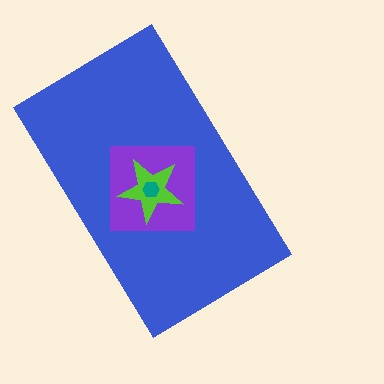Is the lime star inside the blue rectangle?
Yes.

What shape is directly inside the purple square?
The lime star.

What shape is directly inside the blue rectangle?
The purple square.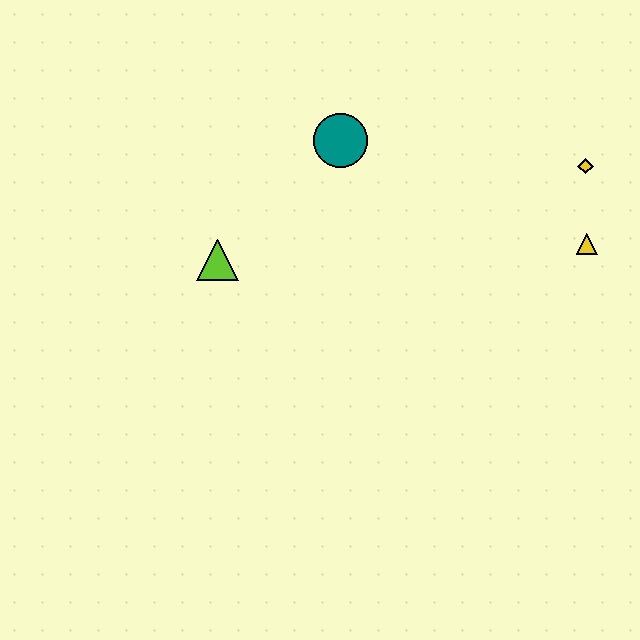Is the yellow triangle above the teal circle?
No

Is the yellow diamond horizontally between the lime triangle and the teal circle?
No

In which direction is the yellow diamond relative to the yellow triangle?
The yellow diamond is above the yellow triangle.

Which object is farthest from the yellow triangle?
The lime triangle is farthest from the yellow triangle.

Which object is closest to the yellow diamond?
The yellow triangle is closest to the yellow diamond.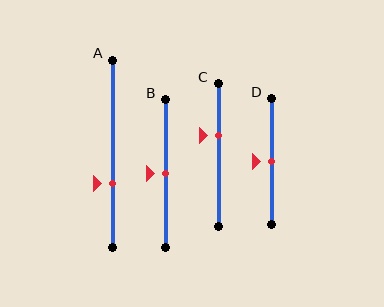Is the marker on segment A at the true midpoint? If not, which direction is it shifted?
No, the marker on segment A is shifted downward by about 16% of the segment length.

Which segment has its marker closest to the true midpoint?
Segment B has its marker closest to the true midpoint.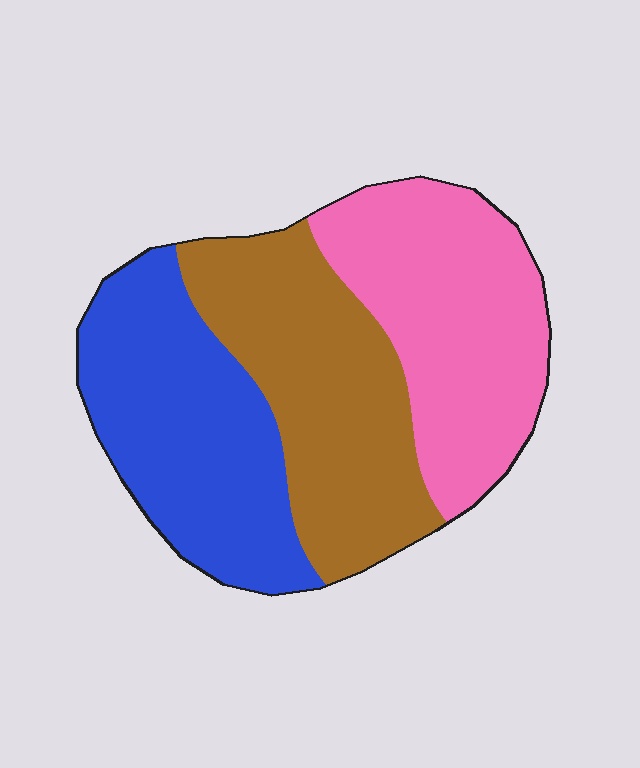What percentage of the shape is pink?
Pink takes up about one third (1/3) of the shape.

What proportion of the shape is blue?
Blue covers 33% of the shape.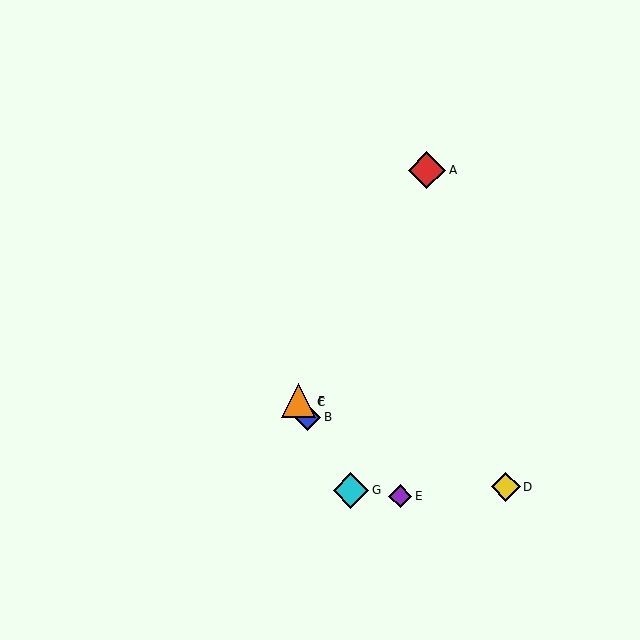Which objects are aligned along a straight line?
Objects B, C, F, G are aligned along a straight line.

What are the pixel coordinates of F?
Object F is at (298, 401).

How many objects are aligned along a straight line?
4 objects (B, C, F, G) are aligned along a straight line.